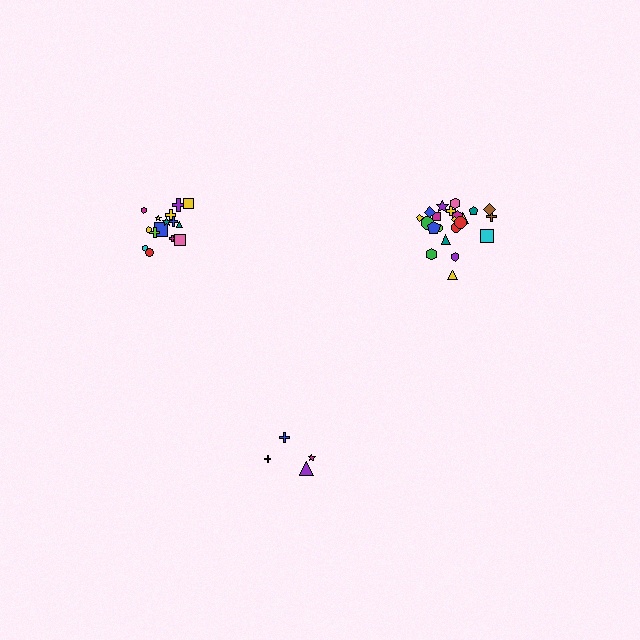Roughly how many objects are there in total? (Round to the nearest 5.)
Roughly 40 objects in total.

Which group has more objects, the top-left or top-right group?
The top-right group.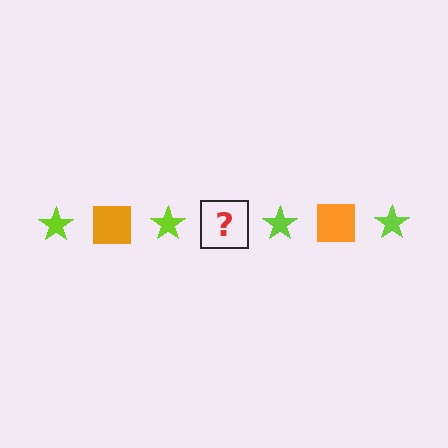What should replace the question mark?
The question mark should be replaced with an orange square.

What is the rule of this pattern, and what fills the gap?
The rule is that the pattern alternates between lime star and orange square. The gap should be filled with an orange square.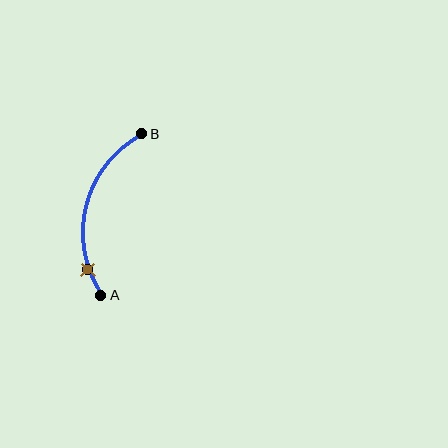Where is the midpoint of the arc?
The arc midpoint is the point on the curve farthest from the straight line joining A and B. It sits to the left of that line.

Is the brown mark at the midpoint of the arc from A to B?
No. The brown mark lies on the arc but is closer to endpoint A. The arc midpoint would be at the point on the curve equidistant along the arc from both A and B.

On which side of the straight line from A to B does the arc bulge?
The arc bulges to the left of the straight line connecting A and B.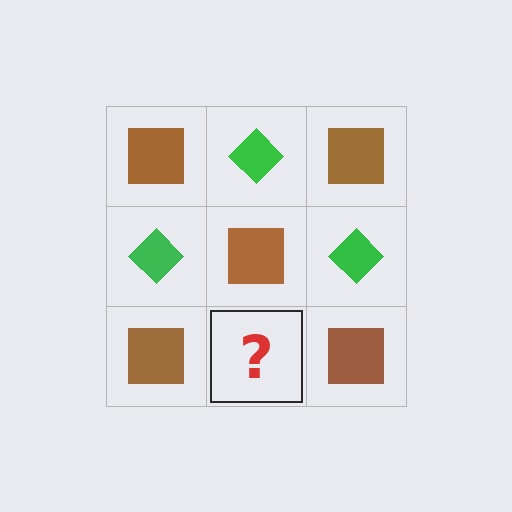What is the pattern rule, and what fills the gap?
The rule is that it alternates brown square and green diamond in a checkerboard pattern. The gap should be filled with a green diamond.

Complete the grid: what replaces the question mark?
The question mark should be replaced with a green diamond.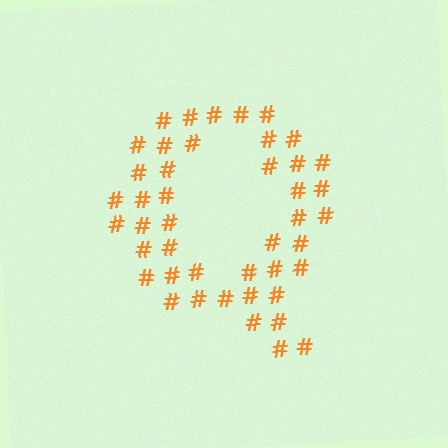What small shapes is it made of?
It is made of small hash symbols.